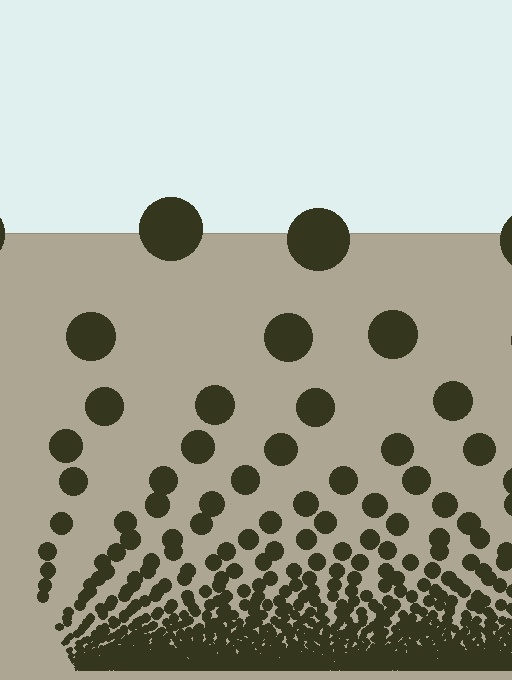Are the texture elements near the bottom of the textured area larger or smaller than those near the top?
Smaller. The gradient is inverted — elements near the bottom are smaller and denser.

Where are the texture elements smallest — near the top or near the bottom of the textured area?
Near the bottom.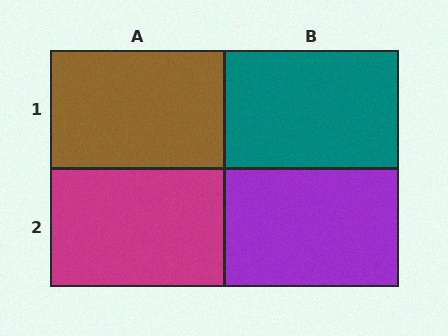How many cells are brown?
1 cell is brown.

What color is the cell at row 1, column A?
Brown.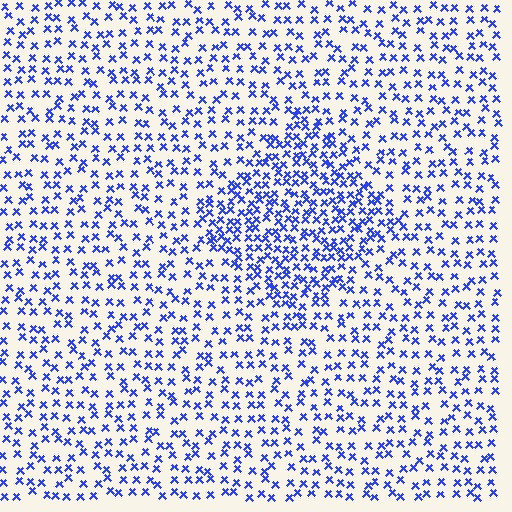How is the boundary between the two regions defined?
The boundary is defined by a change in element density (approximately 1.9x ratio). All elements are the same color, size, and shape.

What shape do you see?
I see a diamond.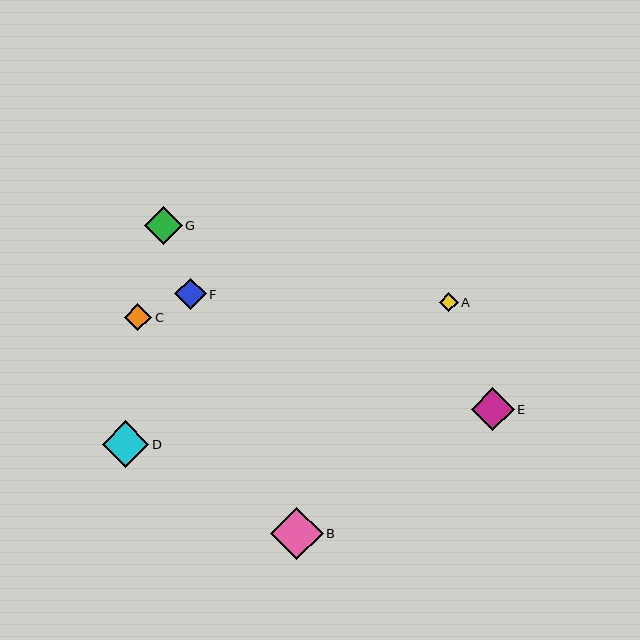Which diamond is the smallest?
Diamond A is the smallest with a size of approximately 19 pixels.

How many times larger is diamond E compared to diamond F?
Diamond E is approximately 1.4 times the size of diamond F.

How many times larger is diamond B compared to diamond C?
Diamond B is approximately 1.9 times the size of diamond C.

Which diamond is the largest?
Diamond B is the largest with a size of approximately 53 pixels.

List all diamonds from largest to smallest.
From largest to smallest: B, D, E, G, F, C, A.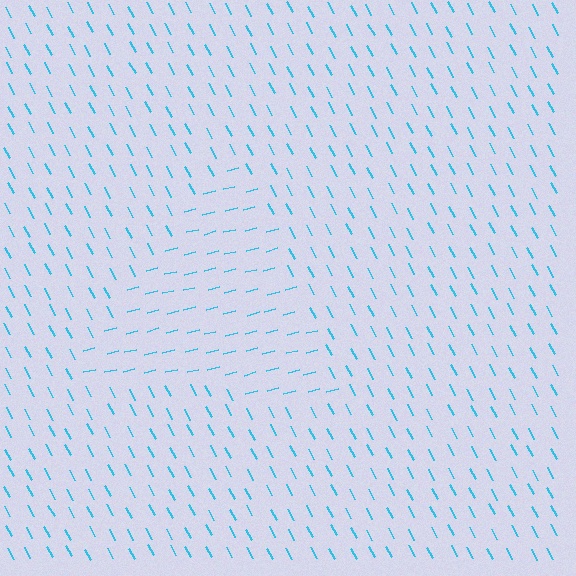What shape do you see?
I see a triangle.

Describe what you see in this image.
The image is filled with small cyan line segments. A triangle region in the image has lines oriented differently from the surrounding lines, creating a visible texture boundary.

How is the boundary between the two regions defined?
The boundary is defined purely by a change in line orientation (approximately 76 degrees difference). All lines are the same color and thickness.